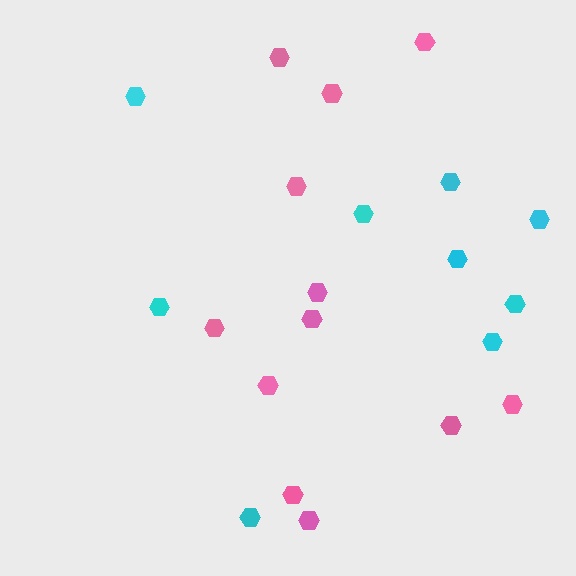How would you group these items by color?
There are 2 groups: one group of cyan hexagons (9) and one group of pink hexagons (12).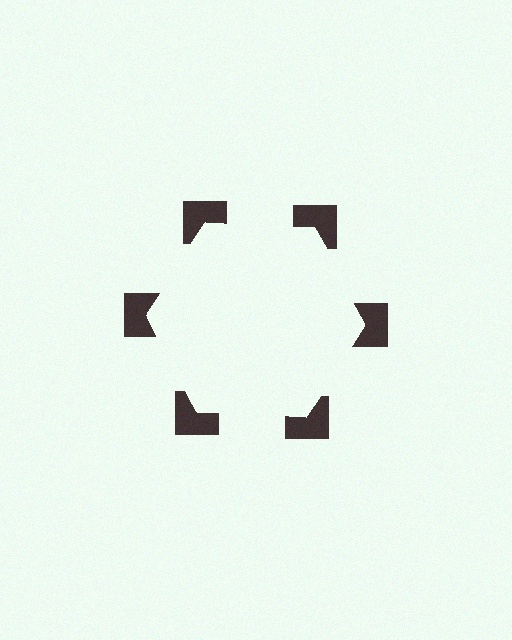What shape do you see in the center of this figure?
An illusory hexagon — its edges are inferred from the aligned wedge cuts in the notched squares, not physically drawn.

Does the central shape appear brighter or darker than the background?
It typically appears slightly brighter than the background, even though no actual brightness change is drawn.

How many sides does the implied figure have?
6 sides.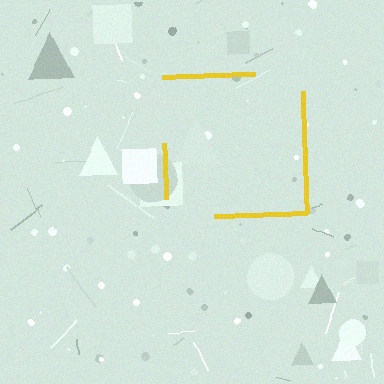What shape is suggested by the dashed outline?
The dashed outline suggests a square.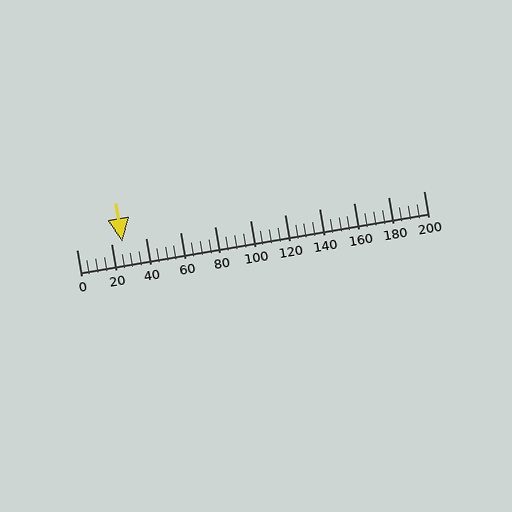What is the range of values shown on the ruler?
The ruler shows values from 0 to 200.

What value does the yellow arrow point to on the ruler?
The yellow arrow points to approximately 26.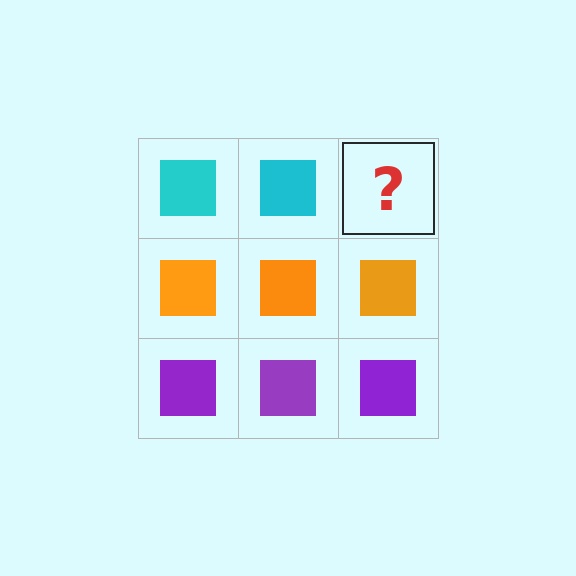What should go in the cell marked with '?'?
The missing cell should contain a cyan square.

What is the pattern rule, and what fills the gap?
The rule is that each row has a consistent color. The gap should be filled with a cyan square.